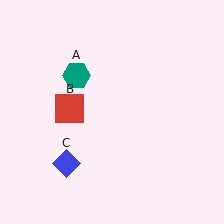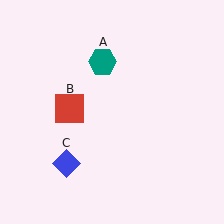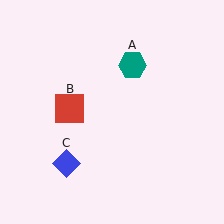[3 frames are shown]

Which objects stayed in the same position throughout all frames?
Red square (object B) and blue diamond (object C) remained stationary.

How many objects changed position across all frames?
1 object changed position: teal hexagon (object A).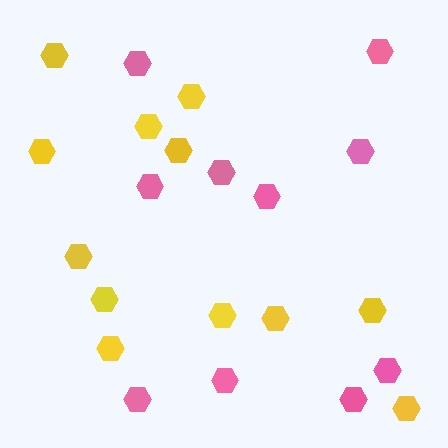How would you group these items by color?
There are 2 groups: one group of yellow hexagons (12) and one group of pink hexagons (10).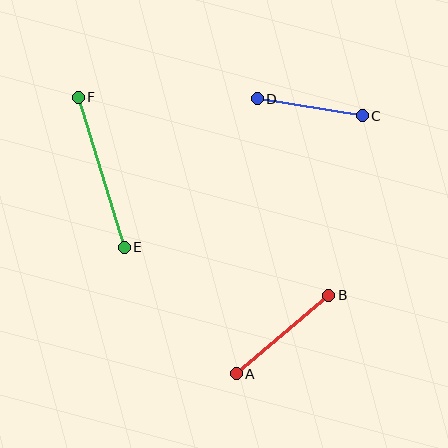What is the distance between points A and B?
The distance is approximately 121 pixels.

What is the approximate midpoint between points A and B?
The midpoint is at approximately (283, 334) pixels.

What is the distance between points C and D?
The distance is approximately 106 pixels.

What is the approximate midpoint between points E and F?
The midpoint is at approximately (101, 172) pixels.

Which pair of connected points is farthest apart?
Points E and F are farthest apart.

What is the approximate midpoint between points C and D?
The midpoint is at approximately (310, 107) pixels.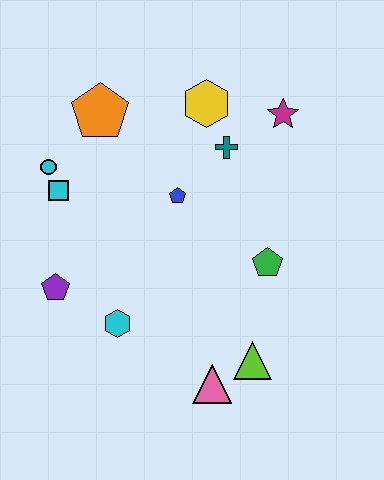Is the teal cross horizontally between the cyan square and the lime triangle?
Yes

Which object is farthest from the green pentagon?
The cyan circle is farthest from the green pentagon.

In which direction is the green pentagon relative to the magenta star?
The green pentagon is below the magenta star.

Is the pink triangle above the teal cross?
No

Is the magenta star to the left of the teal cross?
No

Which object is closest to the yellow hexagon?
The teal cross is closest to the yellow hexagon.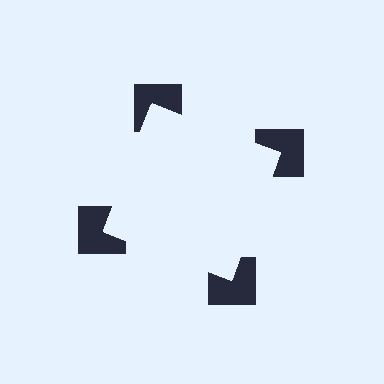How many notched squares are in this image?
There are 4 — one at each vertex of the illusory square.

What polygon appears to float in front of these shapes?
An illusory square — its edges are inferred from the aligned wedge cuts in the notched squares, not physically drawn.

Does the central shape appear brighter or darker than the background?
It typically appears slightly brighter than the background, even though no actual brightness change is drawn.